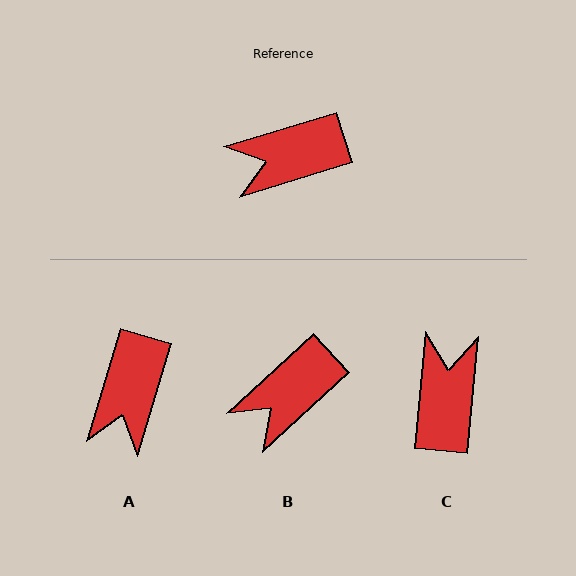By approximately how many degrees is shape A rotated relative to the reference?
Approximately 56 degrees counter-clockwise.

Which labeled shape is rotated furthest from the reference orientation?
C, about 113 degrees away.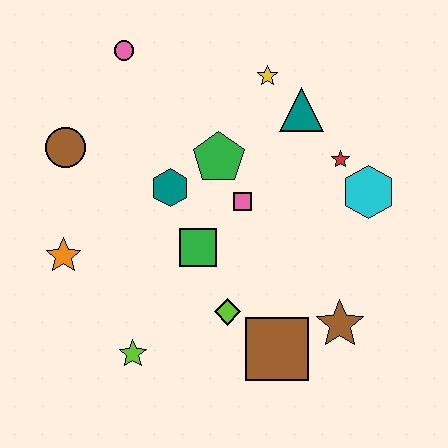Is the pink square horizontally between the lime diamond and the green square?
No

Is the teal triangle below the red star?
No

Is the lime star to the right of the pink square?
No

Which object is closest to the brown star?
The brown square is closest to the brown star.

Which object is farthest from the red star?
The orange star is farthest from the red star.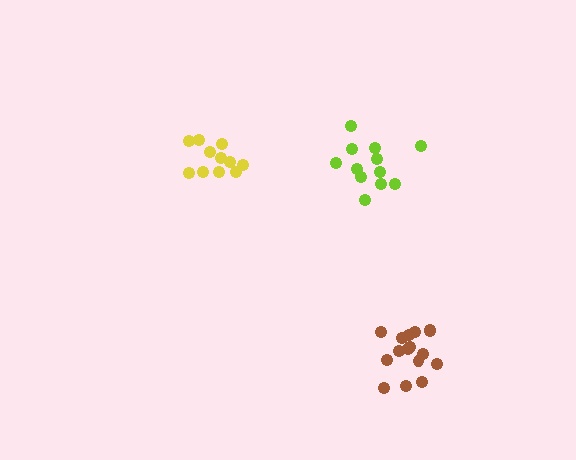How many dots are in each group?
Group 1: 16 dots, Group 2: 12 dots, Group 3: 11 dots (39 total).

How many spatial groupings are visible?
There are 3 spatial groupings.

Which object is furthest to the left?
The yellow cluster is leftmost.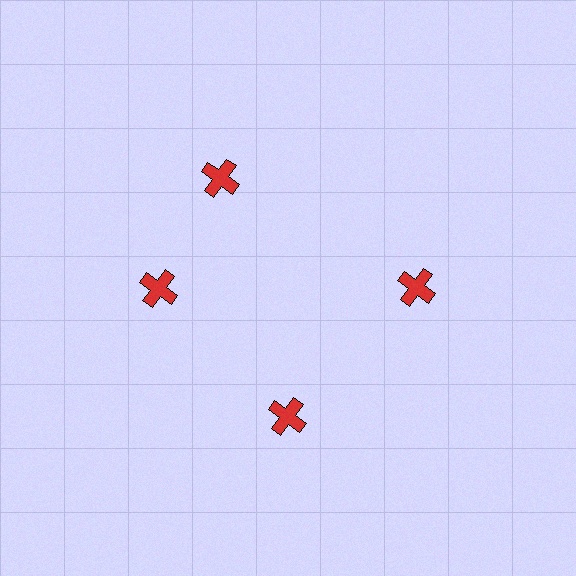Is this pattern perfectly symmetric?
No. The 4 red crosses are arranged in a ring, but one element near the 12 o'clock position is rotated out of alignment along the ring, breaking the 4-fold rotational symmetry.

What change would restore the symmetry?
The symmetry would be restored by rotating it back into even spacing with its neighbors so that all 4 crosses sit at equal angles and equal distance from the center.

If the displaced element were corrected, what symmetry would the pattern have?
It would have 4-fold rotational symmetry — the pattern would map onto itself every 90 degrees.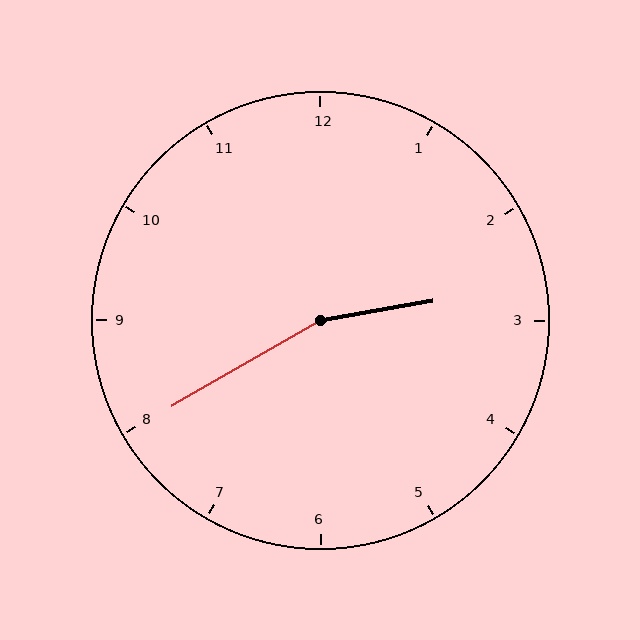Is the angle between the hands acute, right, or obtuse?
It is obtuse.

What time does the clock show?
2:40.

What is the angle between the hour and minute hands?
Approximately 160 degrees.